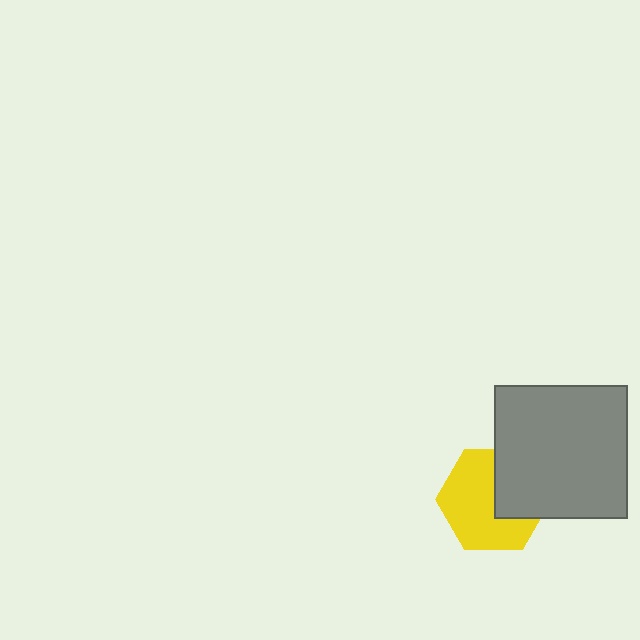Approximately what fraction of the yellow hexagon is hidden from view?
Roughly 37% of the yellow hexagon is hidden behind the gray square.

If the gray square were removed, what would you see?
You would see the complete yellow hexagon.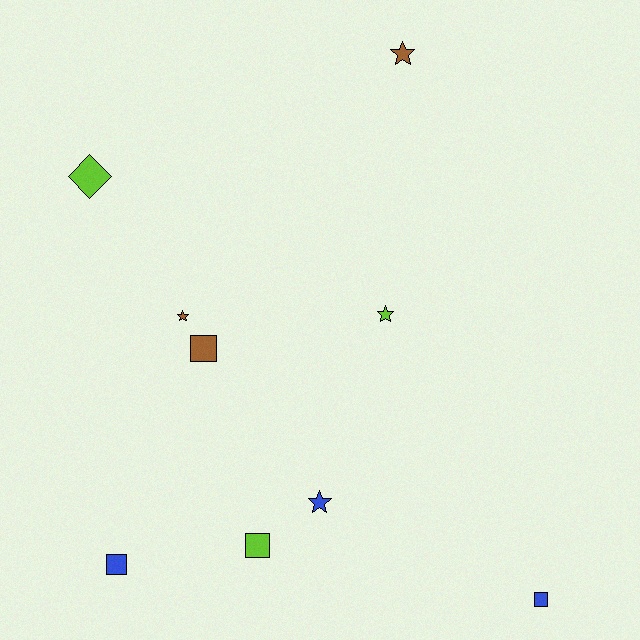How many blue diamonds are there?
There are no blue diamonds.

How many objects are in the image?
There are 9 objects.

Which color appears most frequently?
Brown, with 3 objects.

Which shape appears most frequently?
Square, with 4 objects.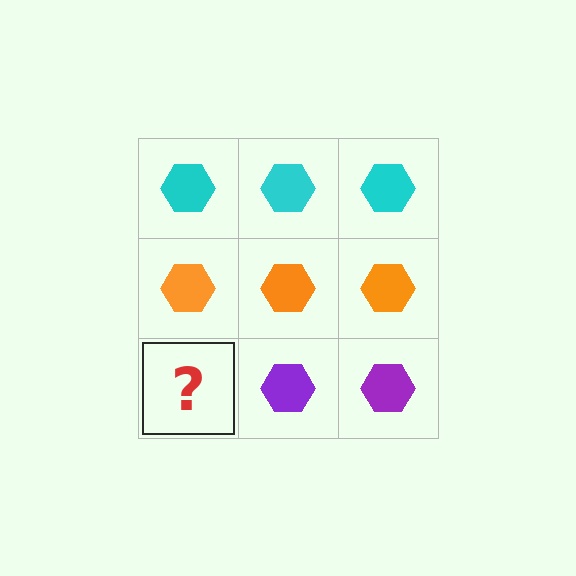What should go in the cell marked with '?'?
The missing cell should contain a purple hexagon.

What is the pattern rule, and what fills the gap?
The rule is that each row has a consistent color. The gap should be filled with a purple hexagon.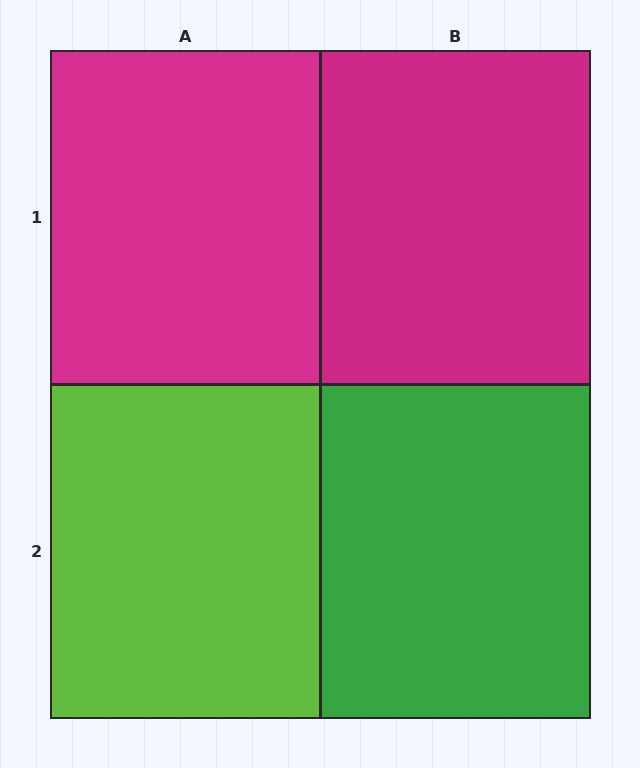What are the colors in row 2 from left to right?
Lime, green.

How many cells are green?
1 cell is green.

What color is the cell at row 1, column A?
Magenta.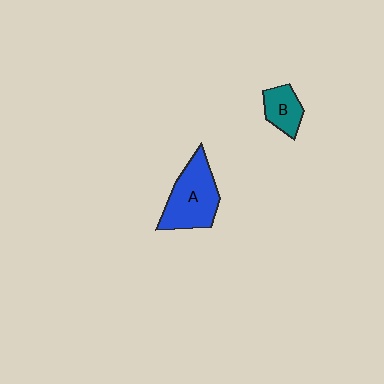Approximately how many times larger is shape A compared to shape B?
Approximately 2.1 times.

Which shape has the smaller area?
Shape B (teal).